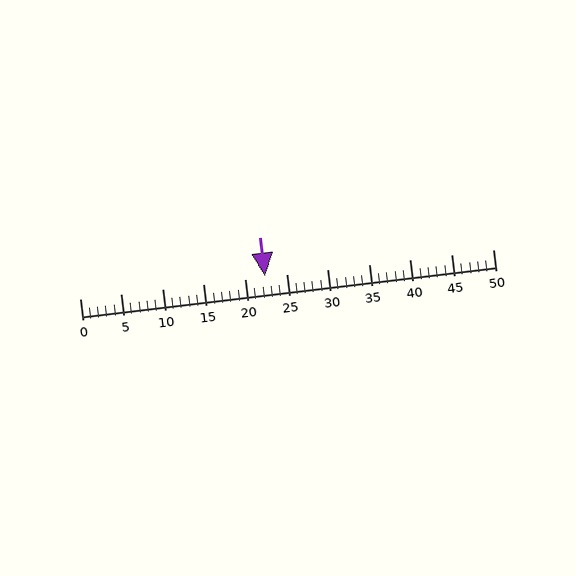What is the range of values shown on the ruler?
The ruler shows values from 0 to 50.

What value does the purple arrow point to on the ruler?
The purple arrow points to approximately 22.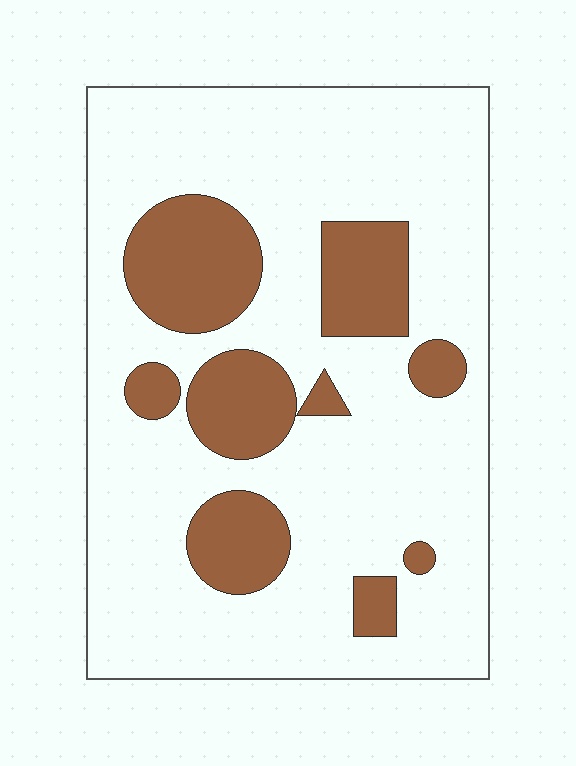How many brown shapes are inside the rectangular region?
9.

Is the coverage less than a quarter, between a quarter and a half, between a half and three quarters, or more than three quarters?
Less than a quarter.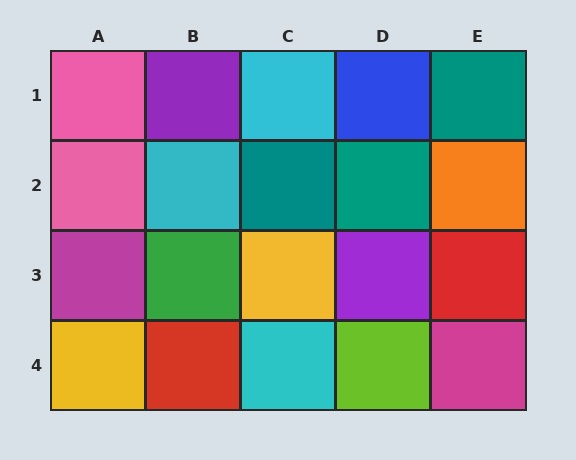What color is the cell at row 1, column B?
Purple.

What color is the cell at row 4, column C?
Cyan.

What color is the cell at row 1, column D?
Blue.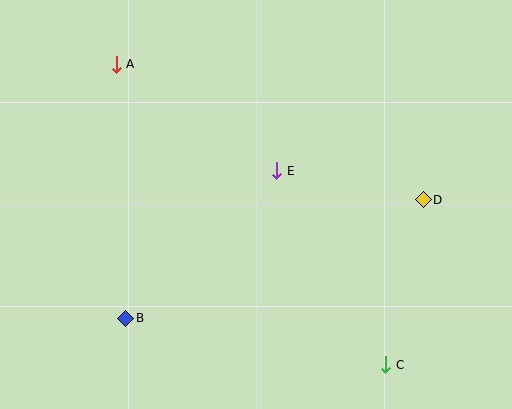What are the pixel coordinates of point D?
Point D is at (423, 200).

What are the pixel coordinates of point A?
Point A is at (116, 64).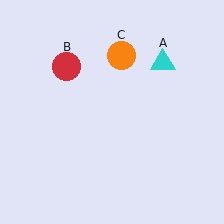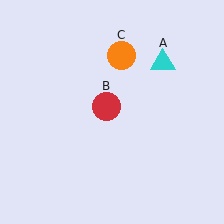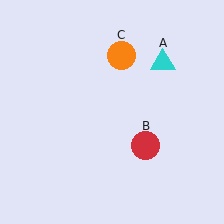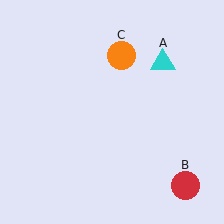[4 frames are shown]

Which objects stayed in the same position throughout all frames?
Cyan triangle (object A) and orange circle (object C) remained stationary.